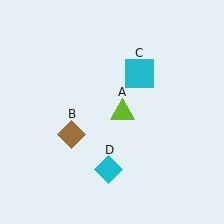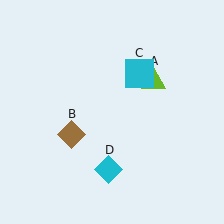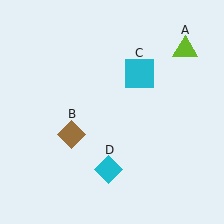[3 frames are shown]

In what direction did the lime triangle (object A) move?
The lime triangle (object A) moved up and to the right.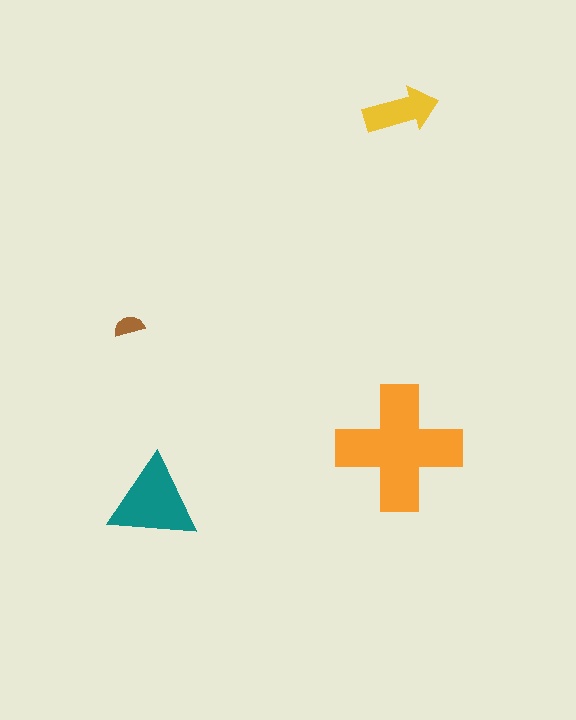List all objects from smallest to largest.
The brown semicircle, the yellow arrow, the teal triangle, the orange cross.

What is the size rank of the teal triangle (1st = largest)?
2nd.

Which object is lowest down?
The teal triangle is bottommost.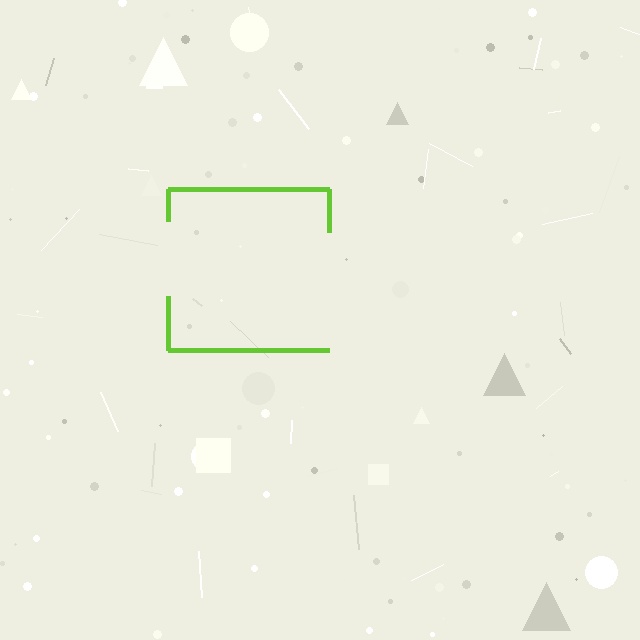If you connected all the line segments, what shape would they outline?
They would outline a square.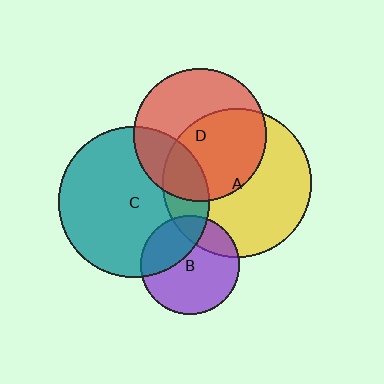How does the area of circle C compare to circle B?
Approximately 2.3 times.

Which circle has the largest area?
Circle C (teal).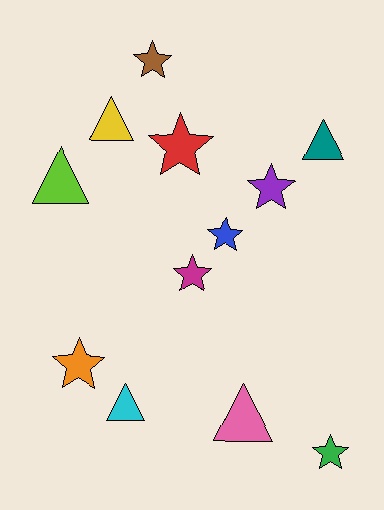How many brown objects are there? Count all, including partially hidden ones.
There is 1 brown object.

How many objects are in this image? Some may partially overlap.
There are 12 objects.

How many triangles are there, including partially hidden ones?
There are 5 triangles.